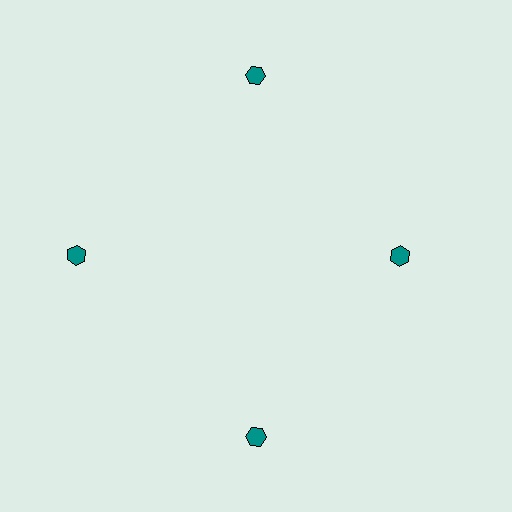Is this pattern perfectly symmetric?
No. The 4 teal hexagons are arranged in a ring, but one element near the 3 o'clock position is pulled inward toward the center, breaking the 4-fold rotational symmetry.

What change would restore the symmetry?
The symmetry would be restored by moving it outward, back onto the ring so that all 4 hexagons sit at equal angles and equal distance from the center.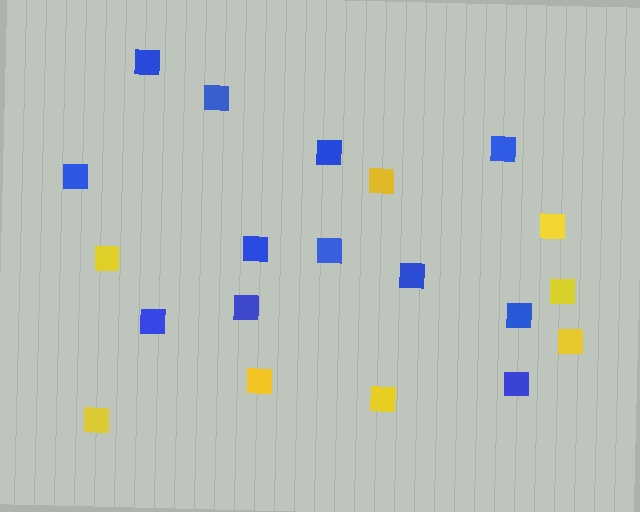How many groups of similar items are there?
There are 2 groups: one group of blue squares (12) and one group of yellow squares (8).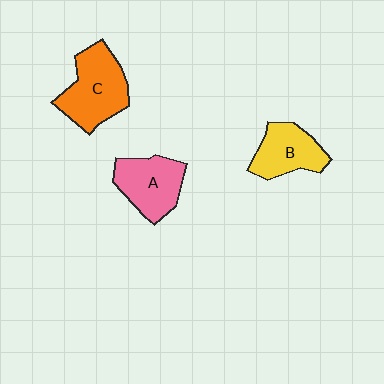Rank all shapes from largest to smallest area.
From largest to smallest: C (orange), A (pink), B (yellow).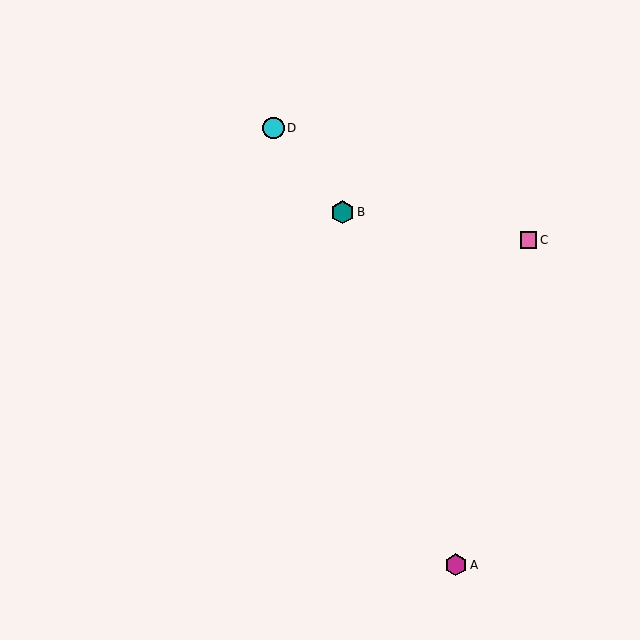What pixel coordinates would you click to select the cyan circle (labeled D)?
Click at (273, 128) to select the cyan circle D.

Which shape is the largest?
The teal hexagon (labeled B) is the largest.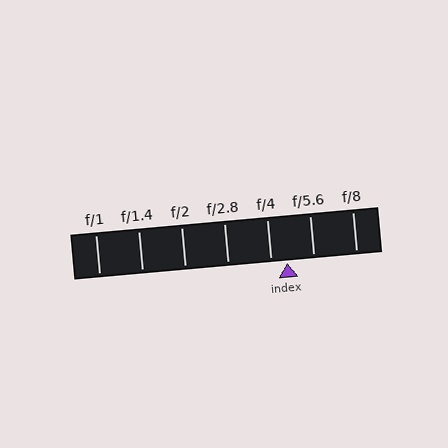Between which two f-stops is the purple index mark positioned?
The index mark is between f/4 and f/5.6.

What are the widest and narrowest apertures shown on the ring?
The widest aperture shown is f/1 and the narrowest is f/8.